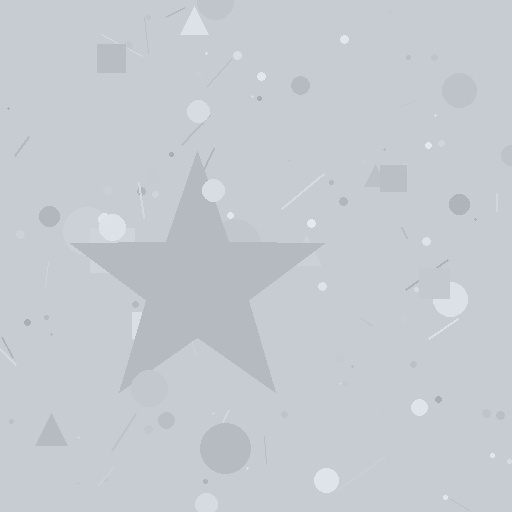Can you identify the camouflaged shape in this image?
The camouflaged shape is a star.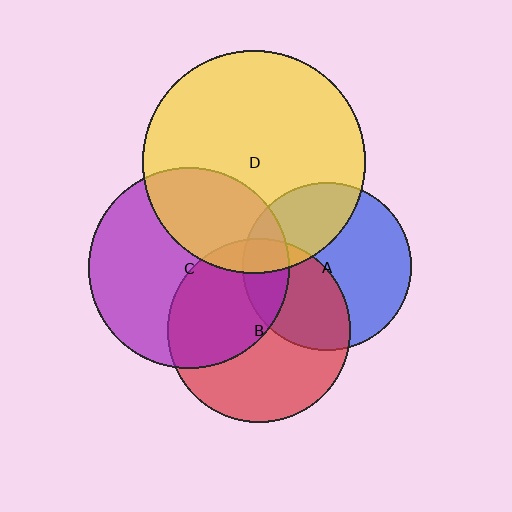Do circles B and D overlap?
Yes.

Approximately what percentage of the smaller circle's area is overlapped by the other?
Approximately 10%.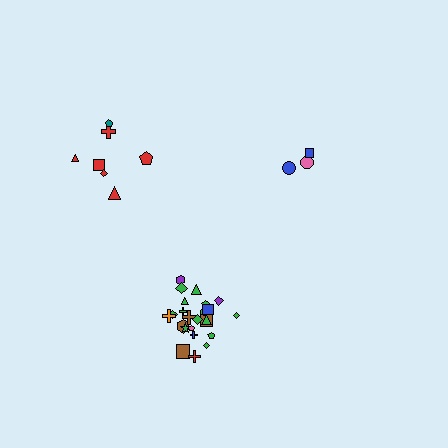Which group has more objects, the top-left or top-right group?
The top-left group.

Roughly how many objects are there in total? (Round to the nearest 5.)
Roughly 35 objects in total.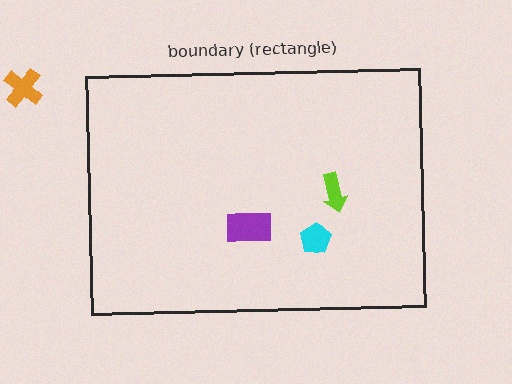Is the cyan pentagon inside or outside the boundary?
Inside.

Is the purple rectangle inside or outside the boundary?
Inside.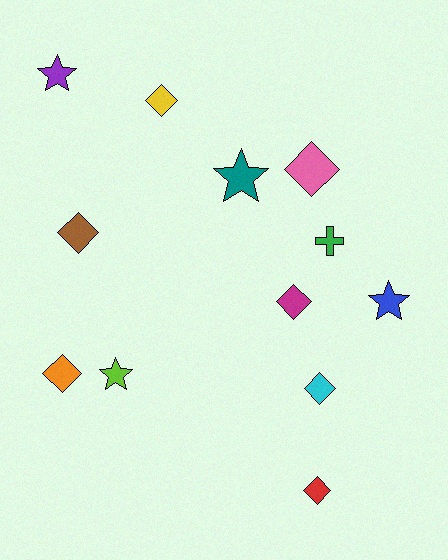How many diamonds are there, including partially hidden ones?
There are 7 diamonds.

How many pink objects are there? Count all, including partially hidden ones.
There is 1 pink object.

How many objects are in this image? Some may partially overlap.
There are 12 objects.